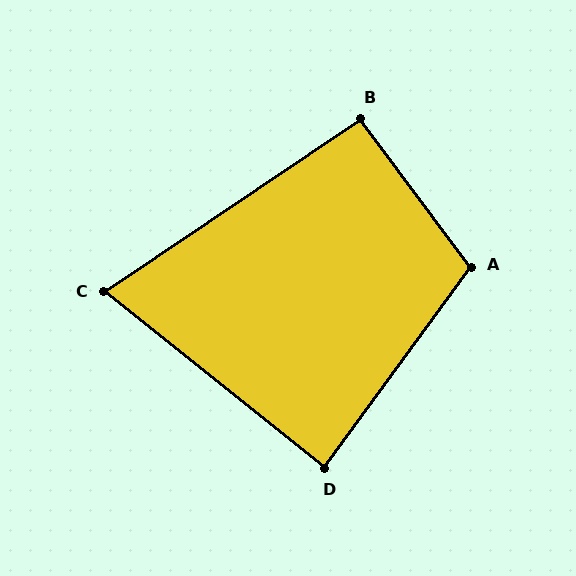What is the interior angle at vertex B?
Approximately 93 degrees (approximately right).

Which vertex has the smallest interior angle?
C, at approximately 73 degrees.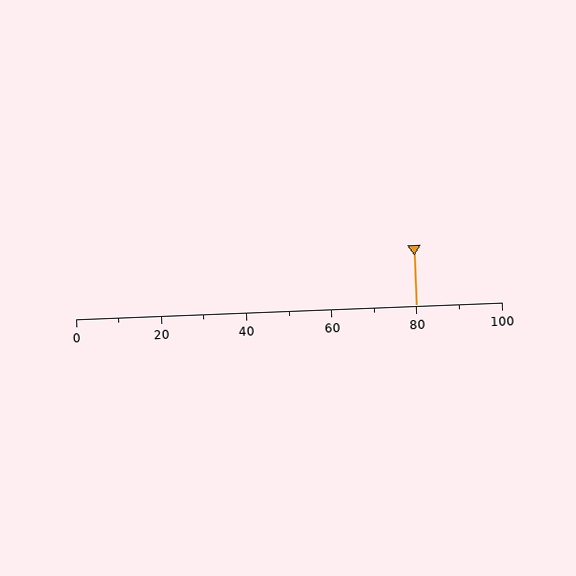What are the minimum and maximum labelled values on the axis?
The axis runs from 0 to 100.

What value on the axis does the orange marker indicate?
The marker indicates approximately 80.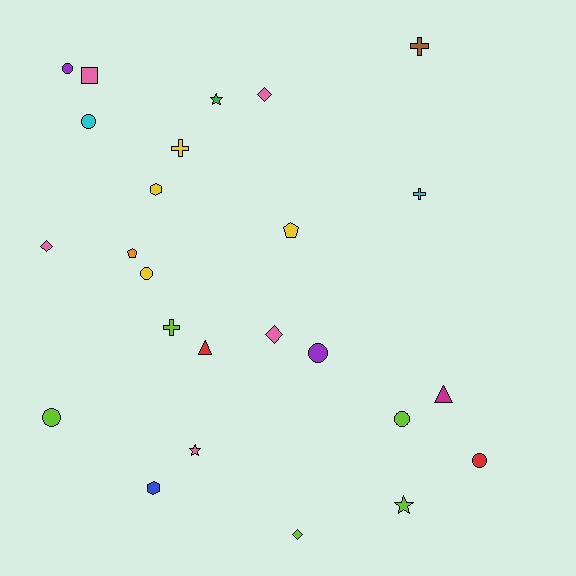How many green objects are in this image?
There is 1 green object.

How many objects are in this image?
There are 25 objects.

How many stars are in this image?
There are 3 stars.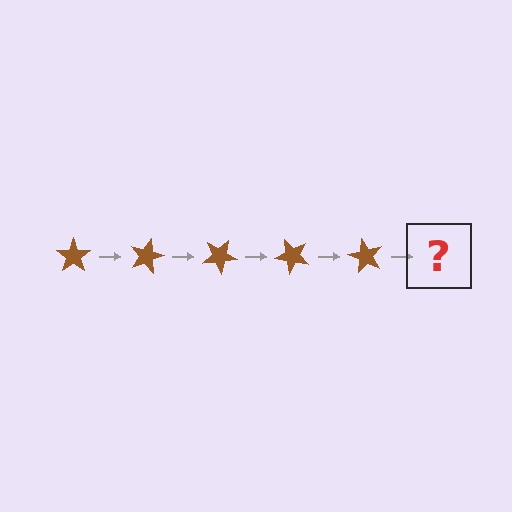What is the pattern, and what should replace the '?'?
The pattern is that the star rotates 15 degrees each step. The '?' should be a brown star rotated 75 degrees.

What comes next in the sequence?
The next element should be a brown star rotated 75 degrees.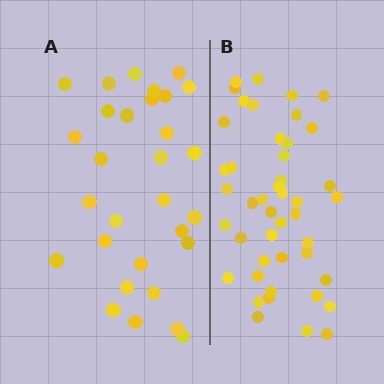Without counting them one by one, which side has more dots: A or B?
Region B (the right region) has more dots.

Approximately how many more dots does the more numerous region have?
Region B has approximately 15 more dots than region A.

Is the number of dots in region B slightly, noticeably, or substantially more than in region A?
Region B has substantially more. The ratio is roughly 1.5 to 1.